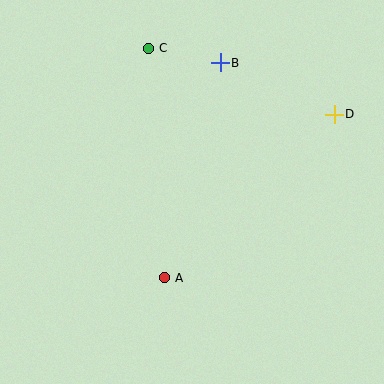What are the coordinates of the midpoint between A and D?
The midpoint between A and D is at (249, 196).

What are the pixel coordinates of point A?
Point A is at (164, 278).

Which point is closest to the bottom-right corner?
Point A is closest to the bottom-right corner.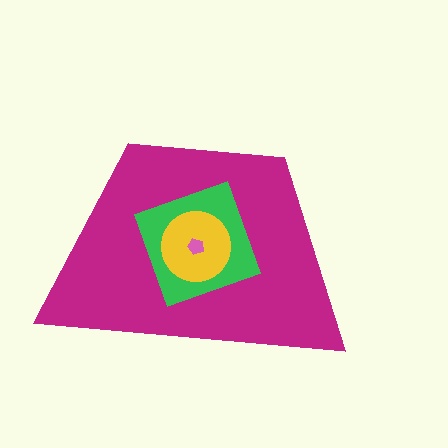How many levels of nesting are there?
4.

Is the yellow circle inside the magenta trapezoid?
Yes.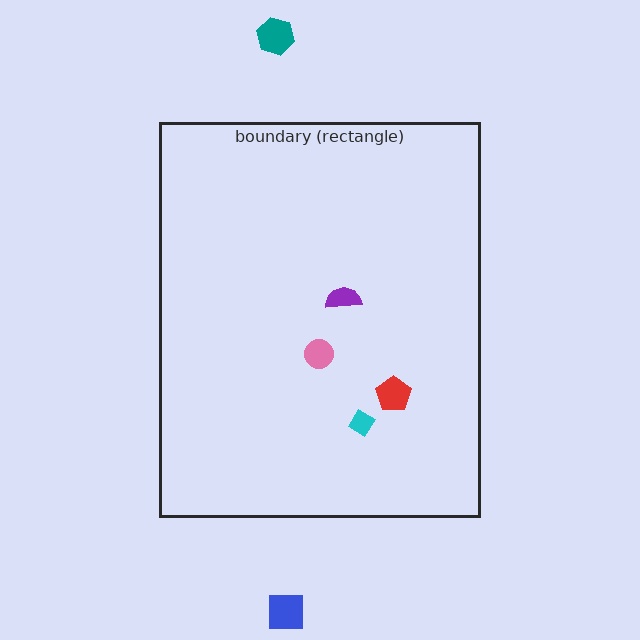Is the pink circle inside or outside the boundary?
Inside.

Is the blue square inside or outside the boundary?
Outside.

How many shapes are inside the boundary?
4 inside, 2 outside.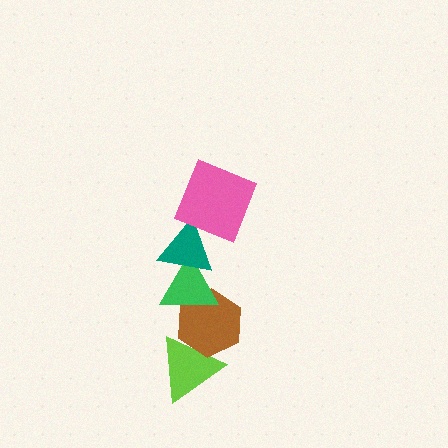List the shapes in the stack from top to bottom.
From top to bottom: the pink square, the teal triangle, the green triangle, the brown hexagon, the lime triangle.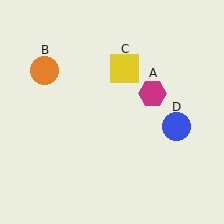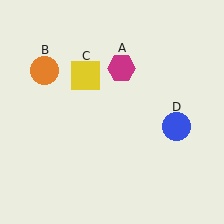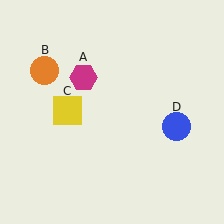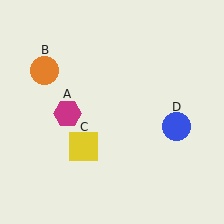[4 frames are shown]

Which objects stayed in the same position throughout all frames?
Orange circle (object B) and blue circle (object D) remained stationary.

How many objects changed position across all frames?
2 objects changed position: magenta hexagon (object A), yellow square (object C).